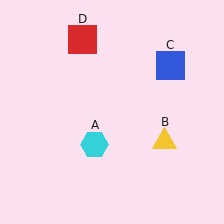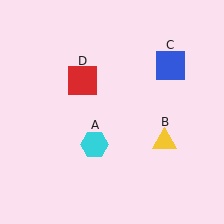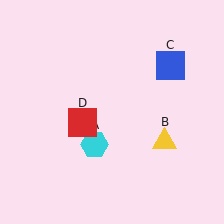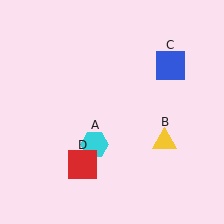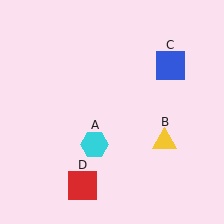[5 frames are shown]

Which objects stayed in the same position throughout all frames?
Cyan hexagon (object A) and yellow triangle (object B) and blue square (object C) remained stationary.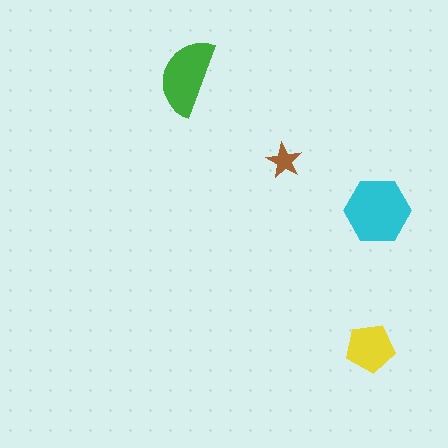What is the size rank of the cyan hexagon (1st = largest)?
1st.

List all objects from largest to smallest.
The cyan hexagon, the green semicircle, the yellow pentagon, the brown star.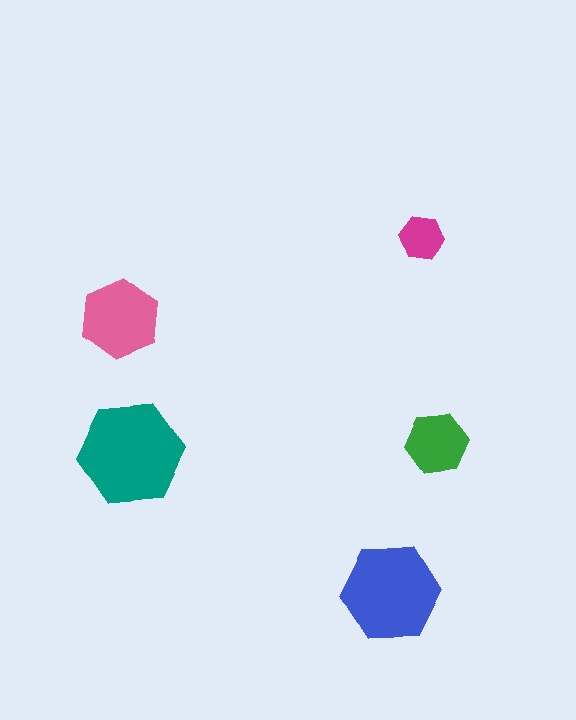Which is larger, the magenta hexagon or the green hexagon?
The green one.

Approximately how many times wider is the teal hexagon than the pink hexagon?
About 1.5 times wider.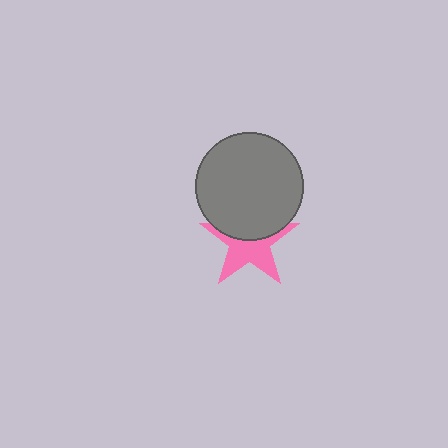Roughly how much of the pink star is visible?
About half of it is visible (roughly 58%).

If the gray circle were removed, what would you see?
You would see the complete pink star.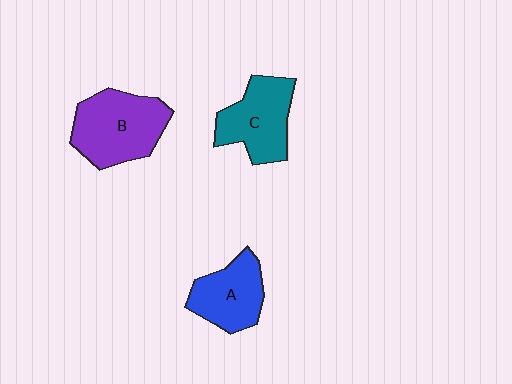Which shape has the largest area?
Shape B (purple).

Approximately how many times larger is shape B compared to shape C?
Approximately 1.2 times.